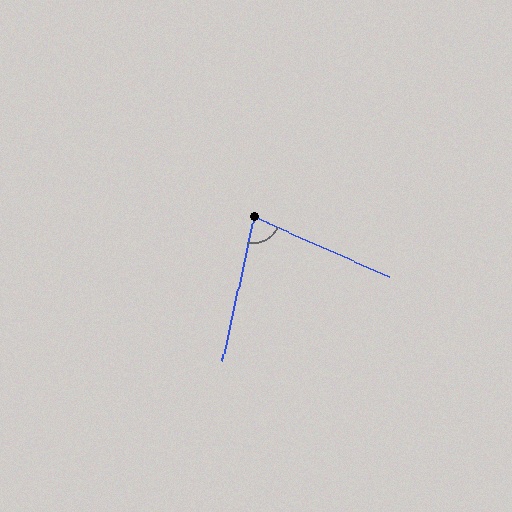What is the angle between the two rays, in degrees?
Approximately 79 degrees.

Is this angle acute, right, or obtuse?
It is acute.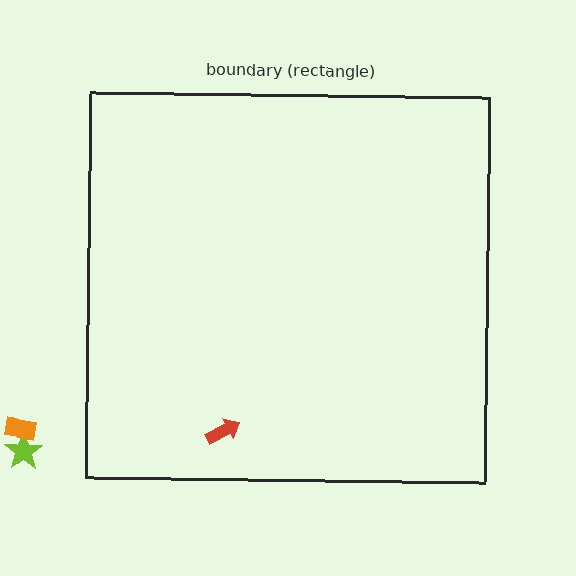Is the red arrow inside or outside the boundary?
Inside.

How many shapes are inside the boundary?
1 inside, 2 outside.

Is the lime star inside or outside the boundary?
Outside.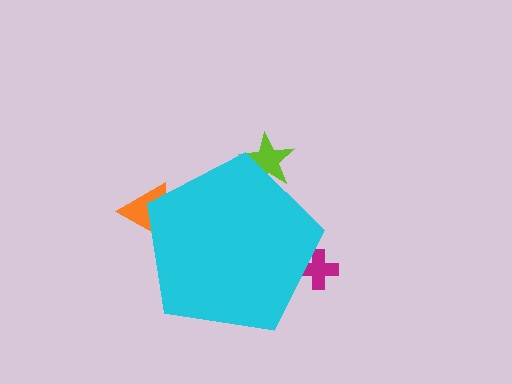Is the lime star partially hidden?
Yes, the lime star is partially hidden behind the cyan pentagon.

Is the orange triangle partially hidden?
Yes, the orange triangle is partially hidden behind the cyan pentagon.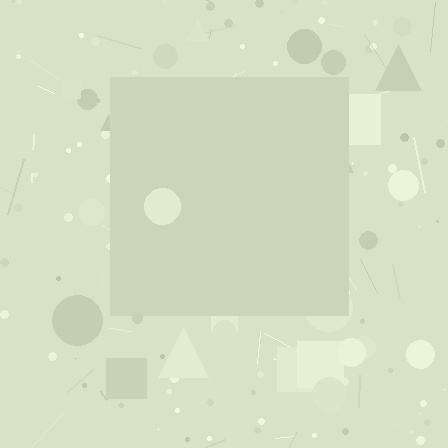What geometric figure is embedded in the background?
A square is embedded in the background.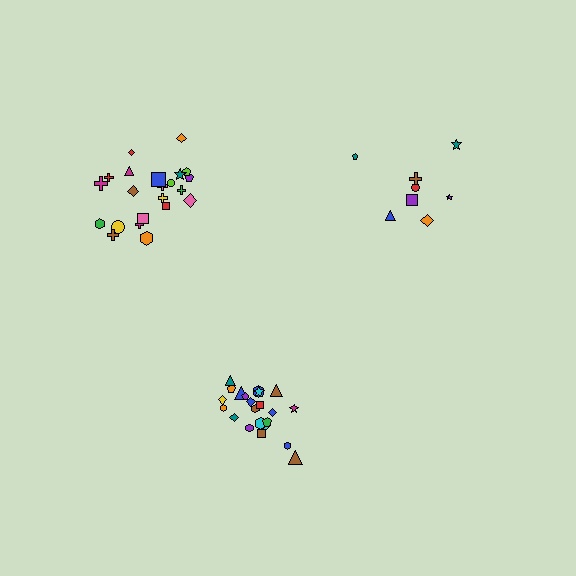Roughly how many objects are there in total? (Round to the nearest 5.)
Roughly 50 objects in total.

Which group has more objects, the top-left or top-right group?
The top-left group.